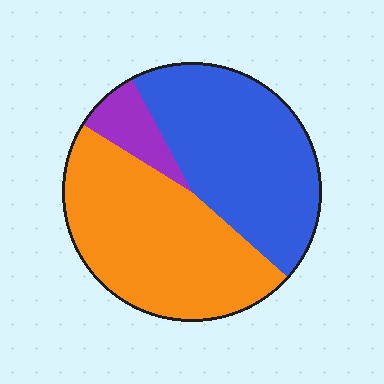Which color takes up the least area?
Purple, at roughly 10%.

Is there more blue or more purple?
Blue.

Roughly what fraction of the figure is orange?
Orange covers roughly 45% of the figure.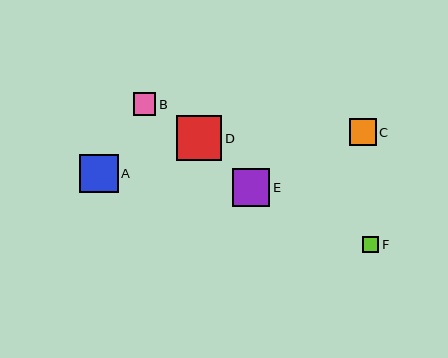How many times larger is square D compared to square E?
Square D is approximately 1.2 times the size of square E.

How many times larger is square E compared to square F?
Square E is approximately 2.3 times the size of square F.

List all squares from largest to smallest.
From largest to smallest: D, A, E, C, B, F.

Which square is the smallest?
Square F is the smallest with a size of approximately 16 pixels.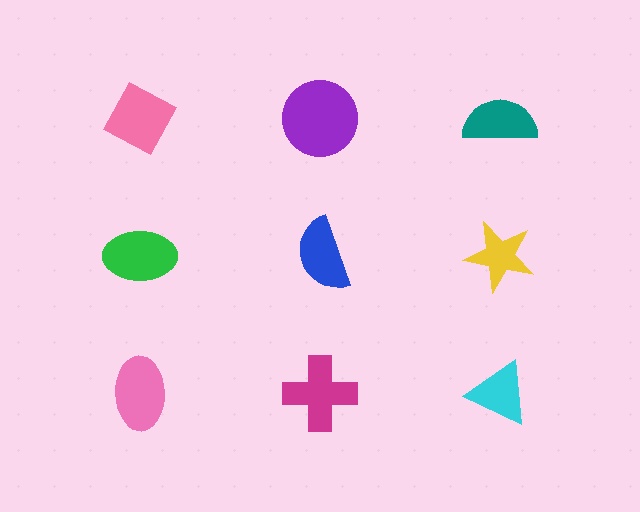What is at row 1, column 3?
A teal semicircle.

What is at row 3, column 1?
A pink ellipse.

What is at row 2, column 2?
A blue semicircle.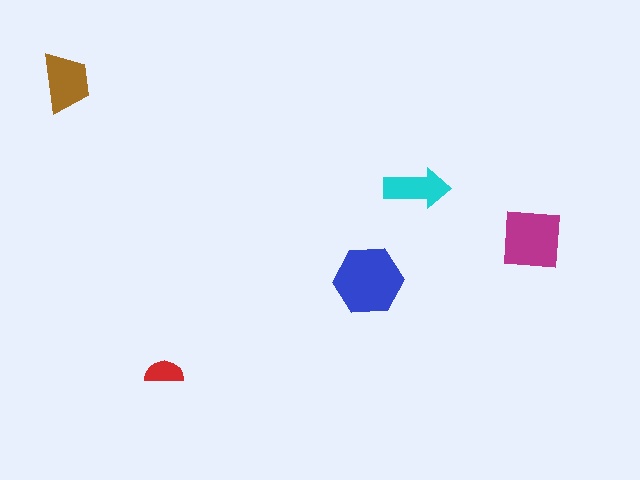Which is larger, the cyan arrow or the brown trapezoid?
The brown trapezoid.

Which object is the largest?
The blue hexagon.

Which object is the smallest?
The red semicircle.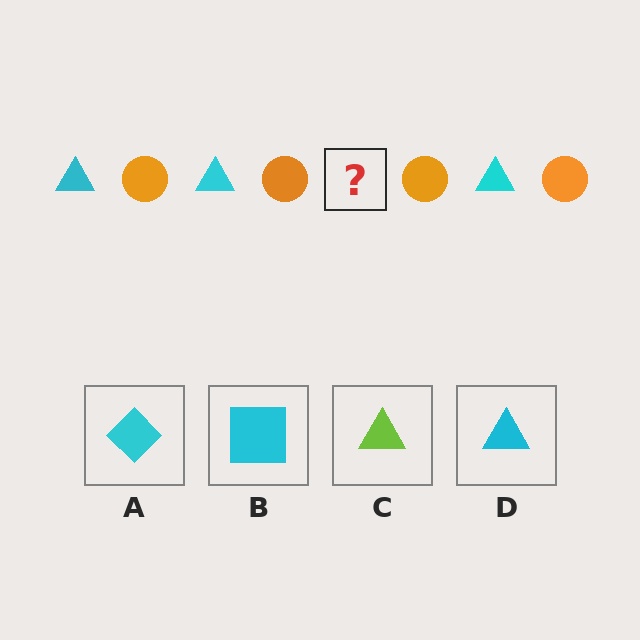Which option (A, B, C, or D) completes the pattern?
D.